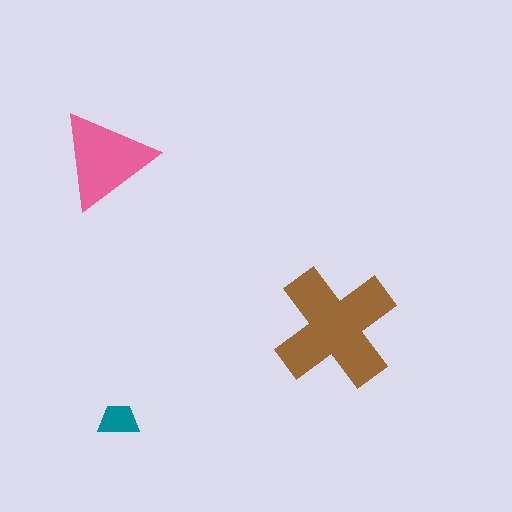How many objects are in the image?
There are 3 objects in the image.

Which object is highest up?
The pink triangle is topmost.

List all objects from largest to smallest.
The brown cross, the pink triangle, the teal trapezoid.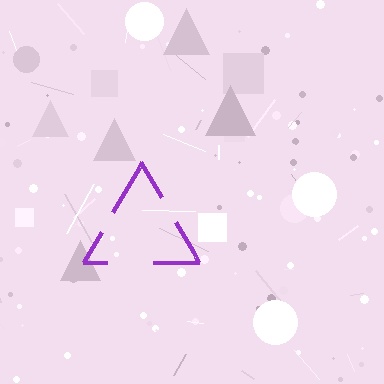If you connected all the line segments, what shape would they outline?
They would outline a triangle.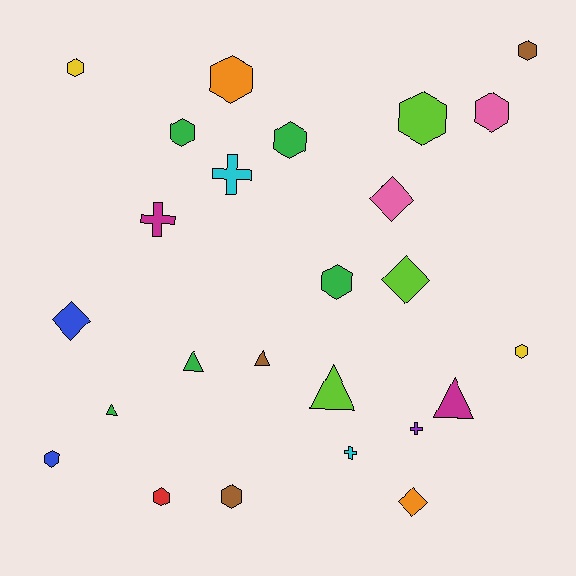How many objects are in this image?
There are 25 objects.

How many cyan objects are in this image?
There are 2 cyan objects.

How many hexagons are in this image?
There are 12 hexagons.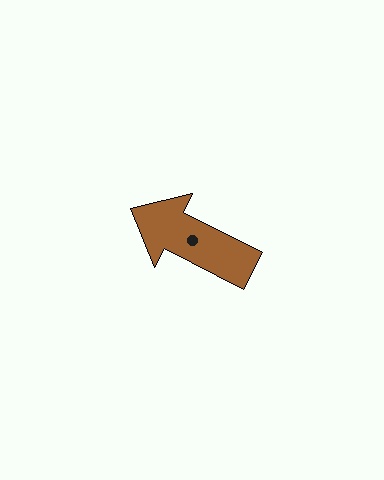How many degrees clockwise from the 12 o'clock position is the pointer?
Approximately 297 degrees.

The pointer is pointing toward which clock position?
Roughly 10 o'clock.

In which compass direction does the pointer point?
Northwest.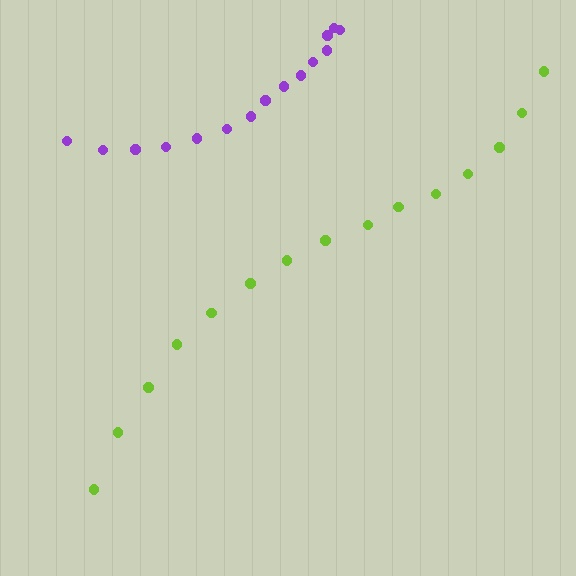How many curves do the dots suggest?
There are 2 distinct paths.